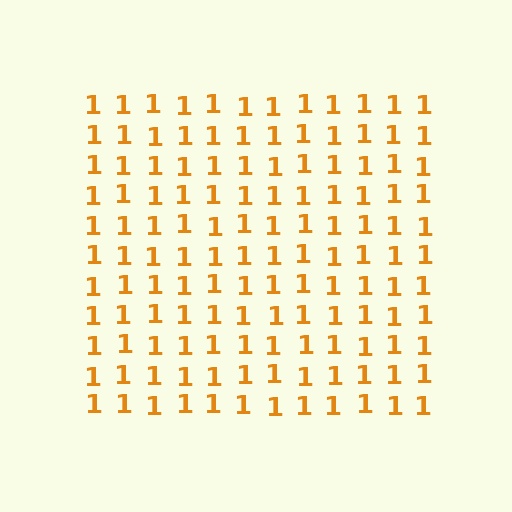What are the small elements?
The small elements are digit 1's.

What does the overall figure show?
The overall figure shows a square.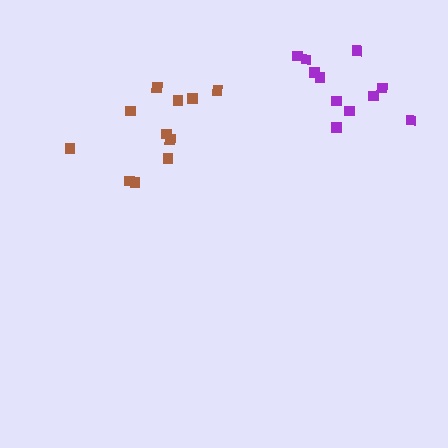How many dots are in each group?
Group 1: 11 dots, Group 2: 11 dots (22 total).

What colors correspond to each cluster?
The clusters are colored: brown, purple.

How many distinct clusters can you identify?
There are 2 distinct clusters.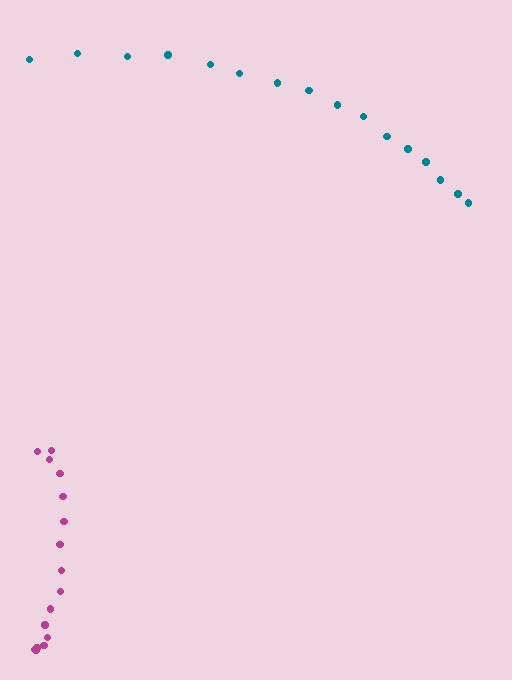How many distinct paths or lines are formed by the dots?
There are 2 distinct paths.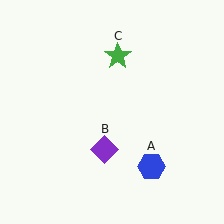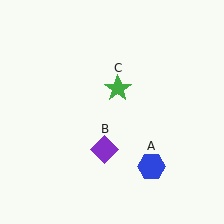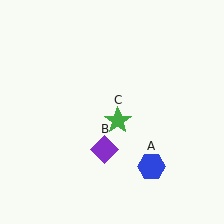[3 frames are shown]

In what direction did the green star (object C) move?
The green star (object C) moved down.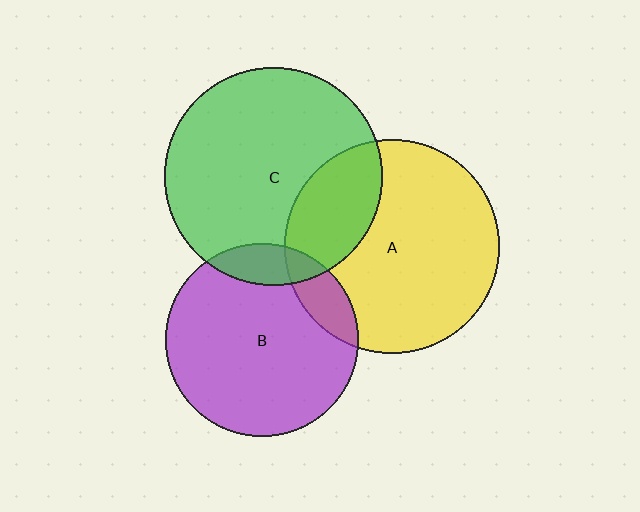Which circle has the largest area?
Circle C (green).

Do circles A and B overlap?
Yes.